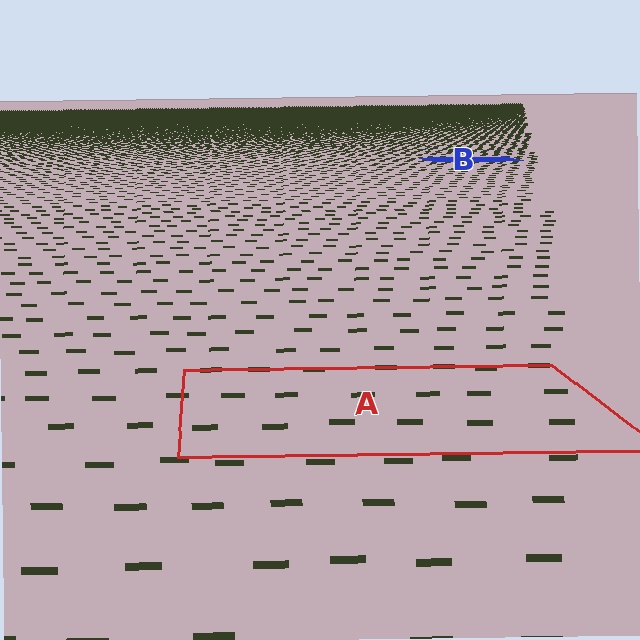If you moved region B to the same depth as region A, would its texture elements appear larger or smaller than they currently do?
They would appear larger. At a closer depth, the same texture elements are projected at a bigger on-screen size.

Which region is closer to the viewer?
Region A is closer. The texture elements there are larger and more spread out.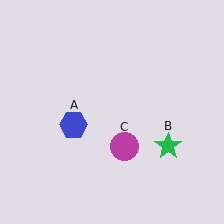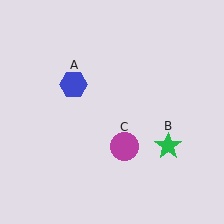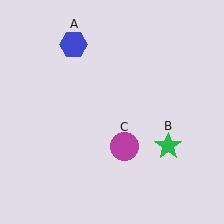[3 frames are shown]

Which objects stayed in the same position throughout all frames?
Green star (object B) and magenta circle (object C) remained stationary.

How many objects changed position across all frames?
1 object changed position: blue hexagon (object A).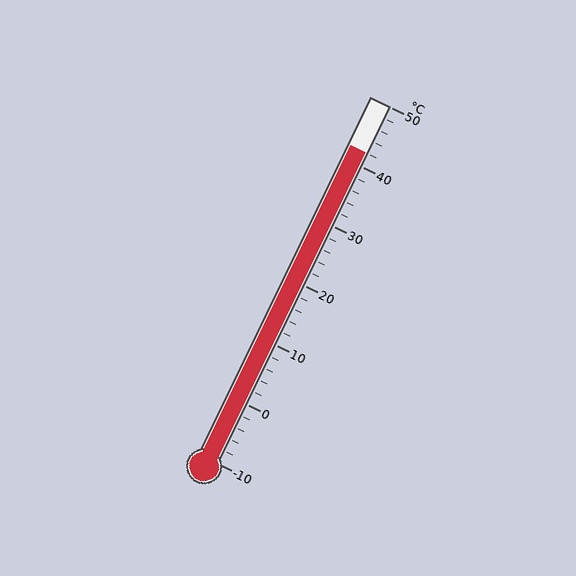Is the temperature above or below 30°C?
The temperature is above 30°C.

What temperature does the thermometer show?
The thermometer shows approximately 42°C.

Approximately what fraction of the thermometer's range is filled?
The thermometer is filled to approximately 85% of its range.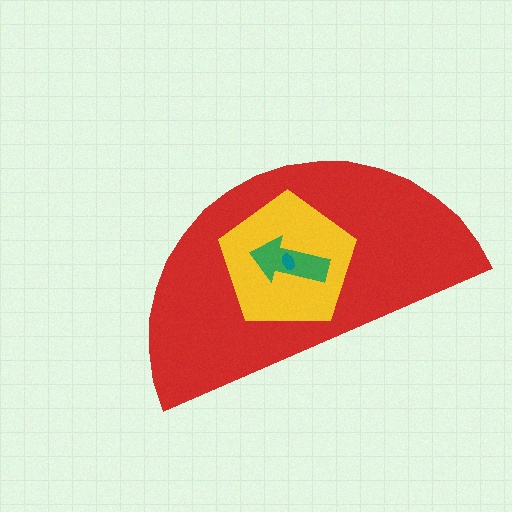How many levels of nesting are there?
4.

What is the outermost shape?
The red semicircle.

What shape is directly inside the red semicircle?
The yellow pentagon.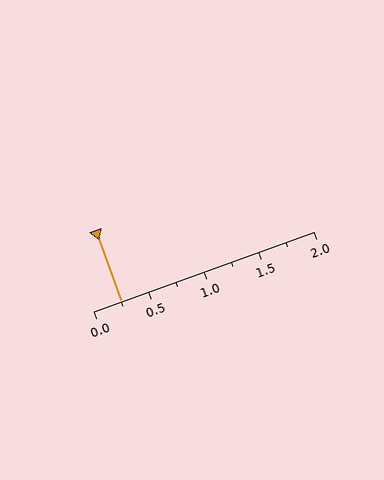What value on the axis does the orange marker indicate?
The marker indicates approximately 0.25.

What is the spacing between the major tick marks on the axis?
The major ticks are spaced 0.5 apart.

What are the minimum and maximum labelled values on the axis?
The axis runs from 0.0 to 2.0.